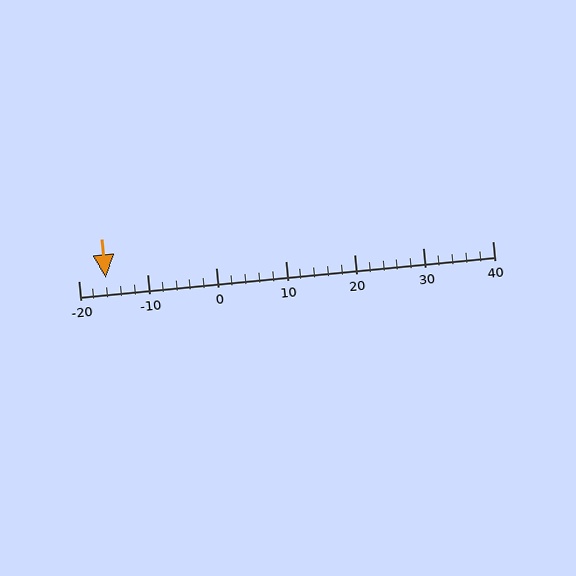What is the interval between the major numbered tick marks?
The major tick marks are spaced 10 units apart.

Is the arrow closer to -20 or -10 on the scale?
The arrow is closer to -20.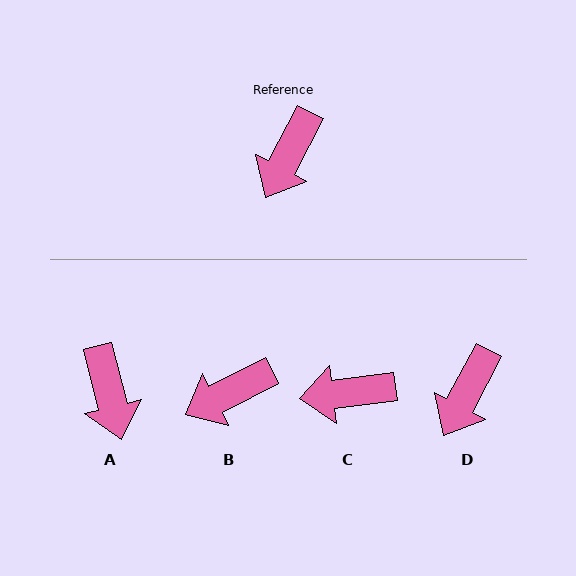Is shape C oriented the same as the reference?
No, it is off by about 55 degrees.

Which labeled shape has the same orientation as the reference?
D.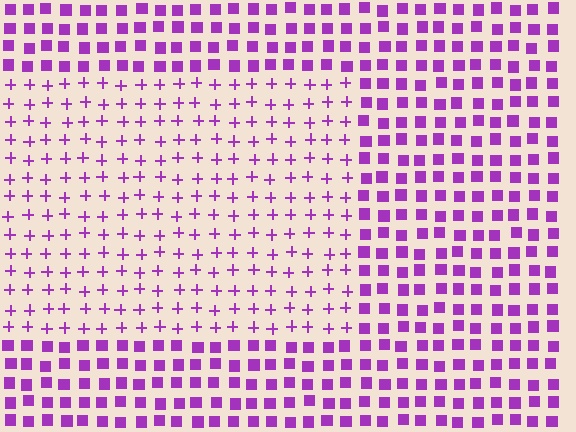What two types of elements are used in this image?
The image uses plus signs inside the rectangle region and squares outside it.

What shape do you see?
I see a rectangle.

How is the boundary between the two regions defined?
The boundary is defined by a change in element shape: plus signs inside vs. squares outside. All elements share the same color and spacing.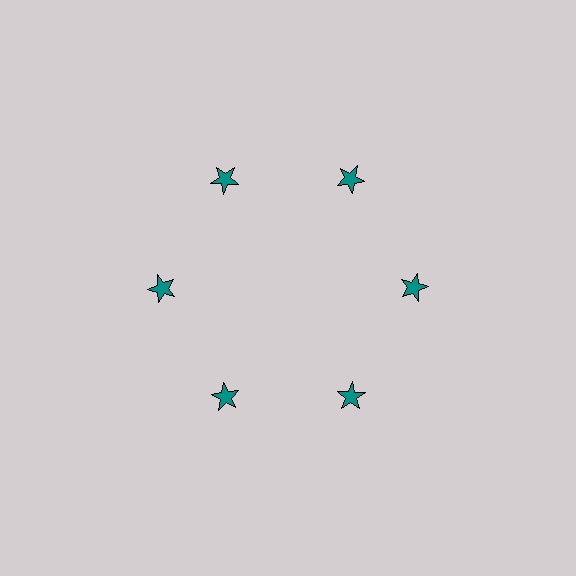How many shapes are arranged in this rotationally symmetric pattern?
There are 6 shapes, arranged in 6 groups of 1.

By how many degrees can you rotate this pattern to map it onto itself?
The pattern maps onto itself every 60 degrees of rotation.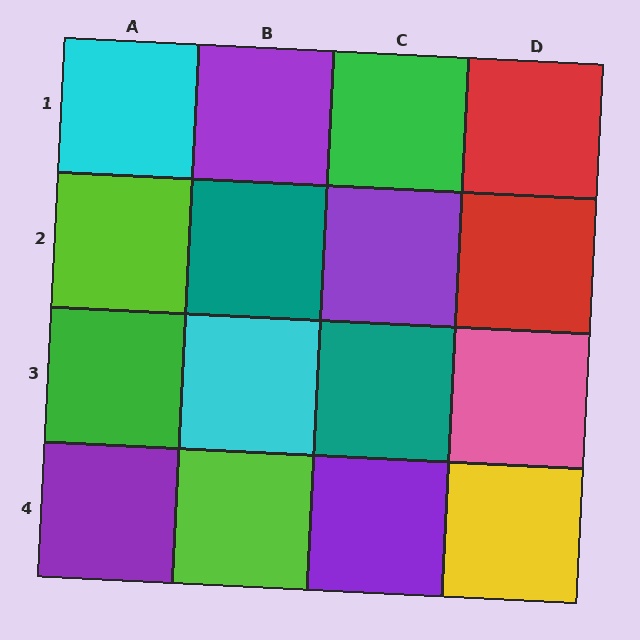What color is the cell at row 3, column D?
Pink.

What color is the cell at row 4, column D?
Yellow.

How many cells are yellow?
1 cell is yellow.